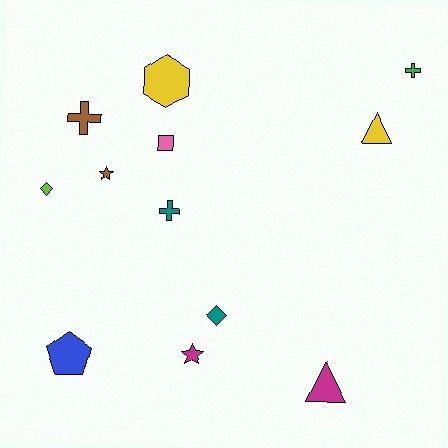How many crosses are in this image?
There are 3 crosses.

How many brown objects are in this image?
There are 2 brown objects.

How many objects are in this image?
There are 12 objects.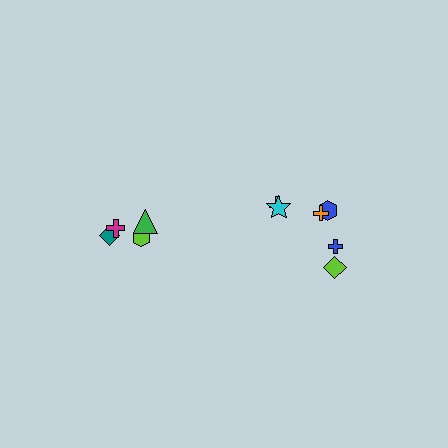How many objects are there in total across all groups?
There are 10 objects.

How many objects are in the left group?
There are 4 objects.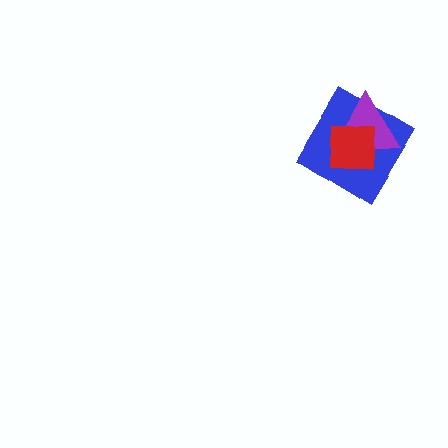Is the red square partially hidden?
No, no other shape covers it.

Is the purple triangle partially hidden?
Yes, it is partially covered by another shape.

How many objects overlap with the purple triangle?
2 objects overlap with the purple triangle.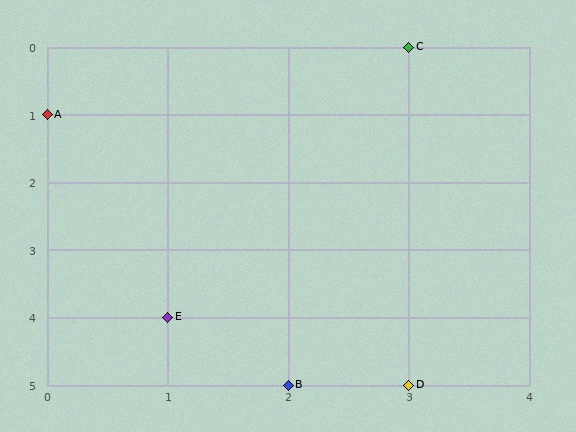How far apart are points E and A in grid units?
Points E and A are 1 column and 3 rows apart (about 3.2 grid units diagonally).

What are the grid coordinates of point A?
Point A is at grid coordinates (0, 1).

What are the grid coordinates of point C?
Point C is at grid coordinates (3, 0).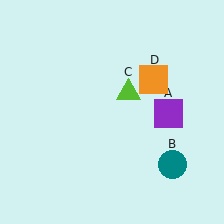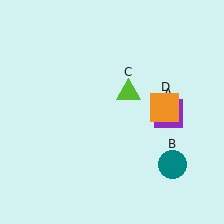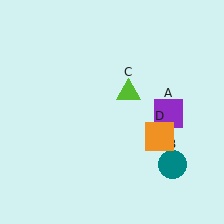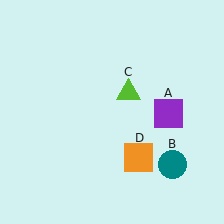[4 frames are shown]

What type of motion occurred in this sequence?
The orange square (object D) rotated clockwise around the center of the scene.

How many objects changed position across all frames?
1 object changed position: orange square (object D).